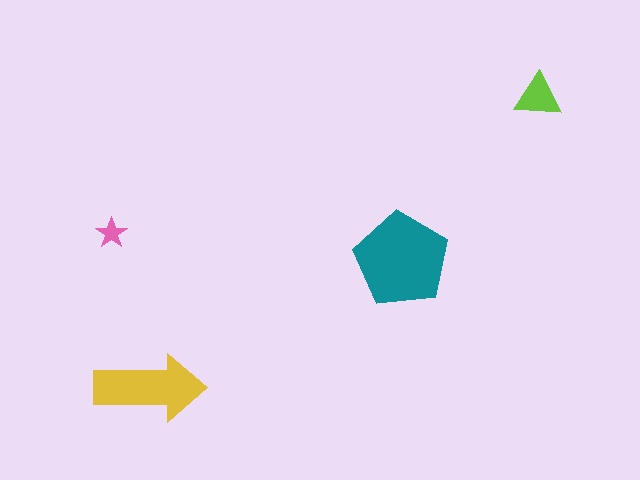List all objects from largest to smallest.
The teal pentagon, the yellow arrow, the lime triangle, the pink star.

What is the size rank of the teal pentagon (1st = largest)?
1st.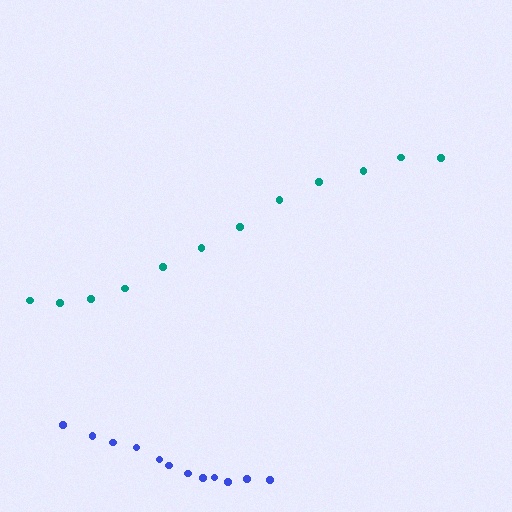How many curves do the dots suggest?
There are 2 distinct paths.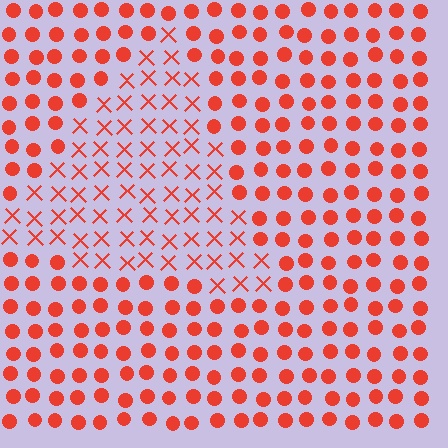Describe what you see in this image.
The image is filled with small red elements arranged in a uniform grid. A triangle-shaped region contains X marks, while the surrounding area contains circles. The boundary is defined purely by the change in element shape.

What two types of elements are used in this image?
The image uses X marks inside the triangle region and circles outside it.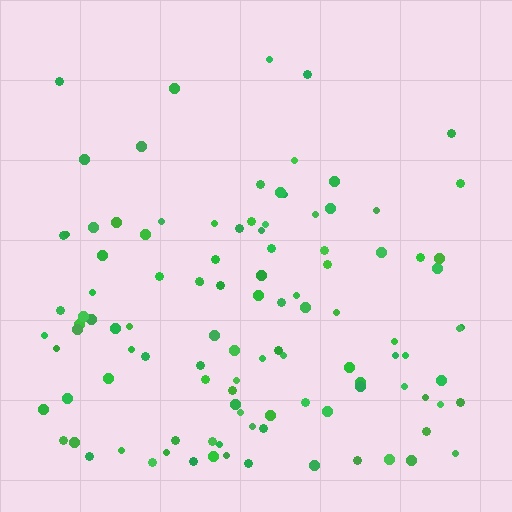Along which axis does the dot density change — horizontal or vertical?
Vertical.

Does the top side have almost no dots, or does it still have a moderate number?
Still a moderate number, just noticeably fewer than the bottom.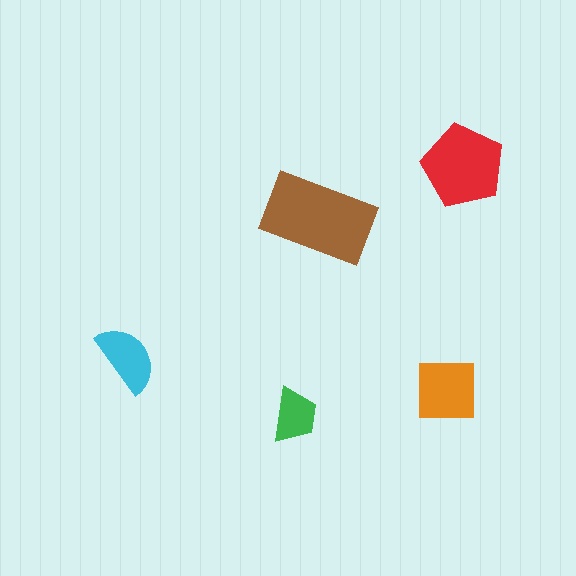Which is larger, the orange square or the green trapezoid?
The orange square.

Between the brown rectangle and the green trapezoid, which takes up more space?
The brown rectangle.